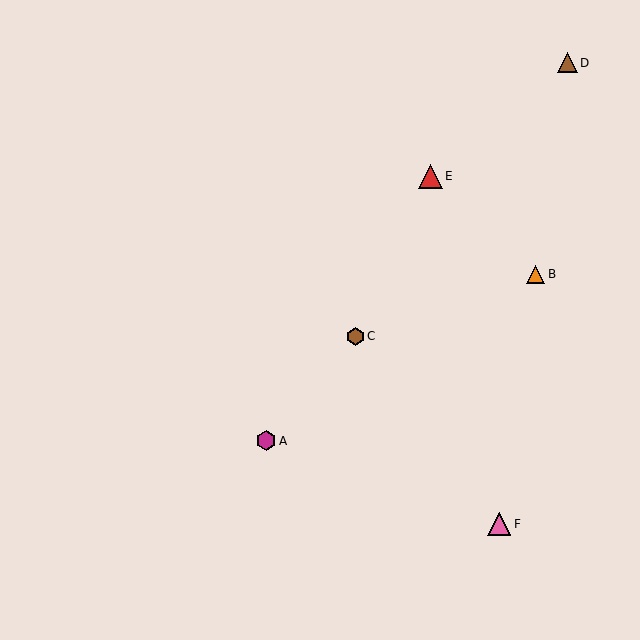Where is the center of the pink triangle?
The center of the pink triangle is at (499, 524).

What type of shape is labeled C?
Shape C is a brown hexagon.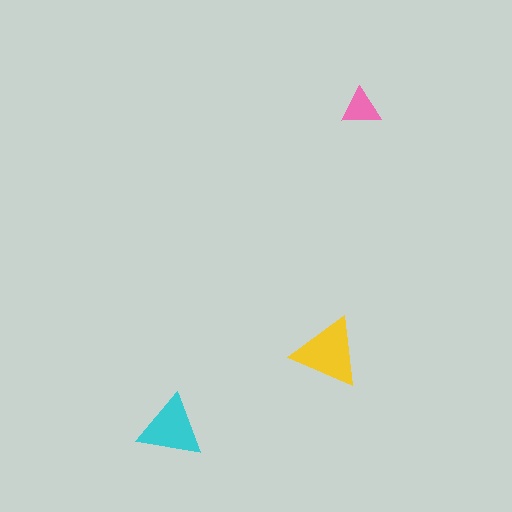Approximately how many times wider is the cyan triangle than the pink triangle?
About 1.5 times wider.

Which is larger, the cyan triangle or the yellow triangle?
The yellow one.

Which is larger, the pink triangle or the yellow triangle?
The yellow one.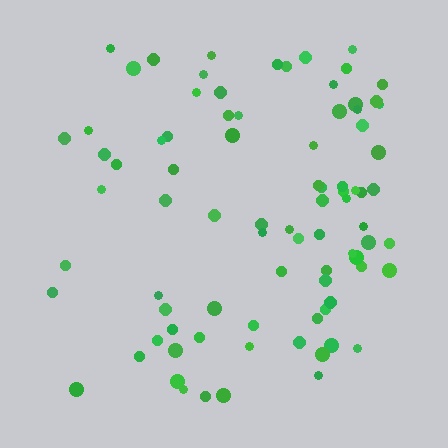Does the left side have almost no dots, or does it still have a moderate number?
Still a moderate number, just noticeably fewer than the right.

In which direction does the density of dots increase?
From left to right, with the right side densest.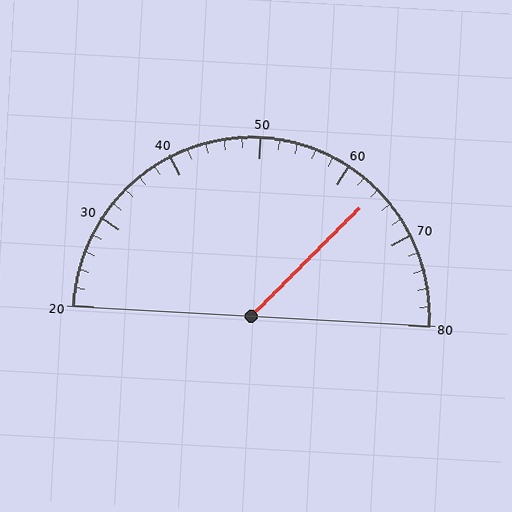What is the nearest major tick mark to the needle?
The nearest major tick mark is 60.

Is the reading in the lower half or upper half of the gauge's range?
The reading is in the upper half of the range (20 to 80).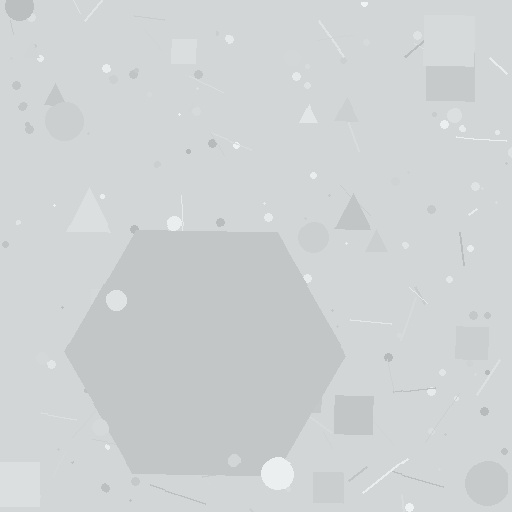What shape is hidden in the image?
A hexagon is hidden in the image.